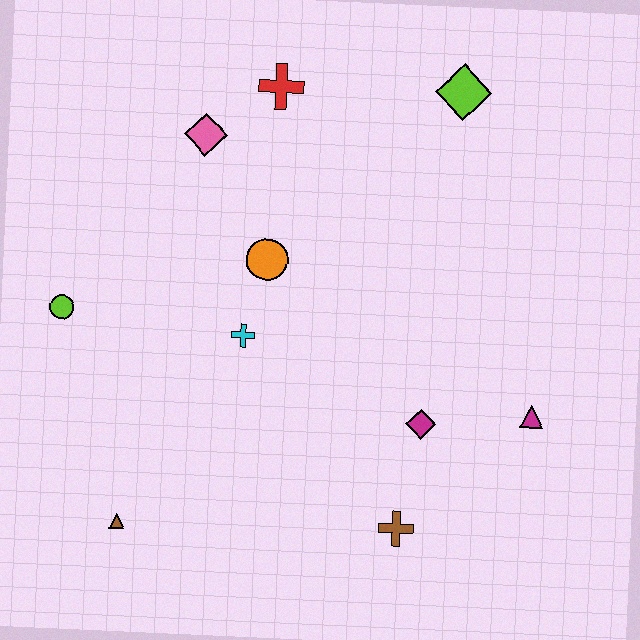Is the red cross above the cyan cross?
Yes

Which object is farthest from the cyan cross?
The lime diamond is farthest from the cyan cross.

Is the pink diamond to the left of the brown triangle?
No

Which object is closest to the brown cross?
The magenta diamond is closest to the brown cross.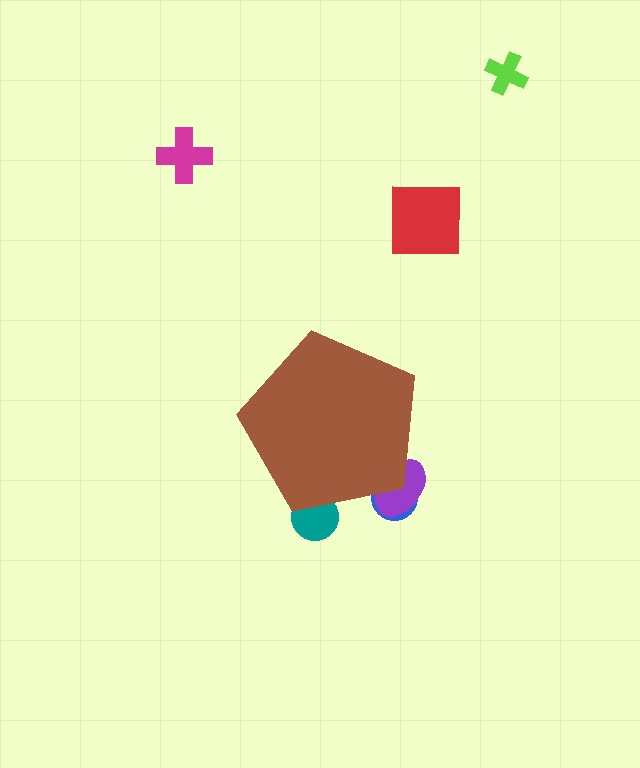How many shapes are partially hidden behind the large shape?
3 shapes are partially hidden.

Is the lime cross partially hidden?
No, the lime cross is fully visible.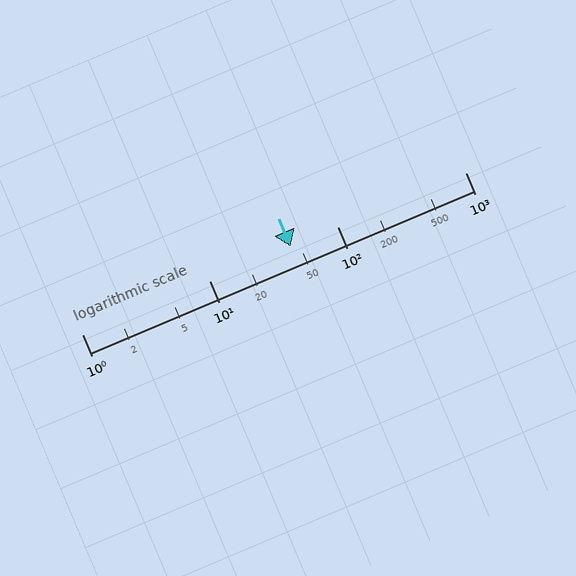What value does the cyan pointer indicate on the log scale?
The pointer indicates approximately 43.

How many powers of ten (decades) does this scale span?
The scale spans 3 decades, from 1 to 1000.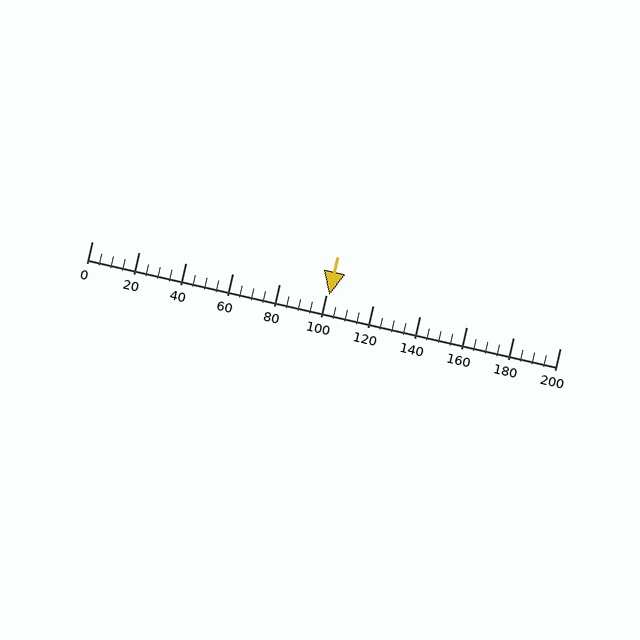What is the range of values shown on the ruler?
The ruler shows values from 0 to 200.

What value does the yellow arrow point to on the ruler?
The yellow arrow points to approximately 102.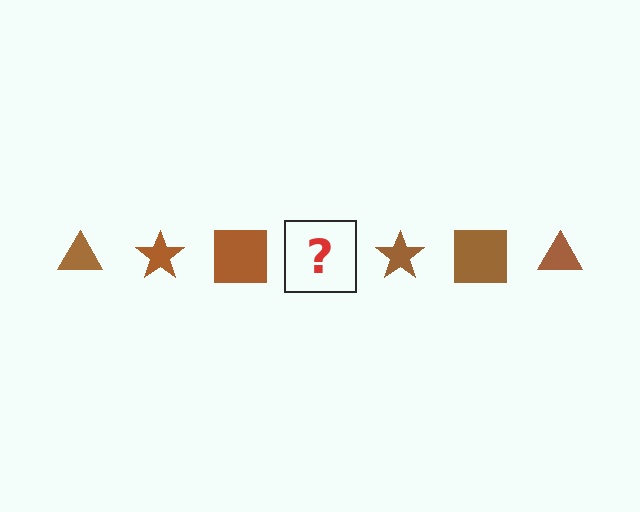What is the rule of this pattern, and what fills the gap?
The rule is that the pattern cycles through triangle, star, square shapes in brown. The gap should be filled with a brown triangle.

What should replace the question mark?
The question mark should be replaced with a brown triangle.